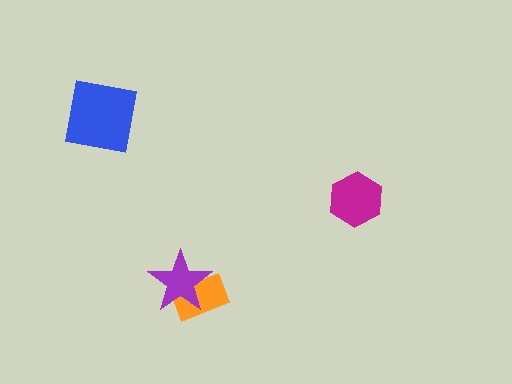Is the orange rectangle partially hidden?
Yes, it is partially covered by another shape.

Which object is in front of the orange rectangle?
The purple star is in front of the orange rectangle.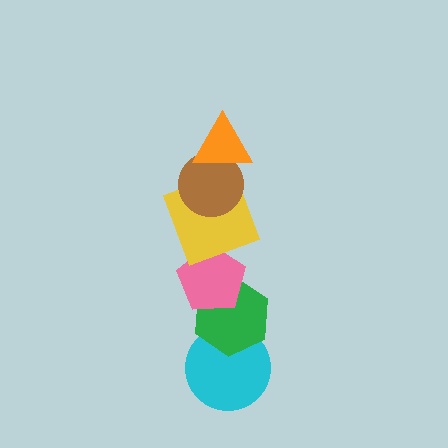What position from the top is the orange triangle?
The orange triangle is 1st from the top.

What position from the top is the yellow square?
The yellow square is 3rd from the top.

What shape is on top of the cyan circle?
The green hexagon is on top of the cyan circle.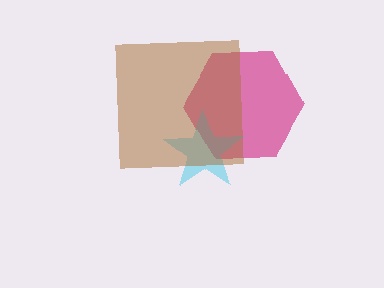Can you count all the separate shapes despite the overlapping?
Yes, there are 3 separate shapes.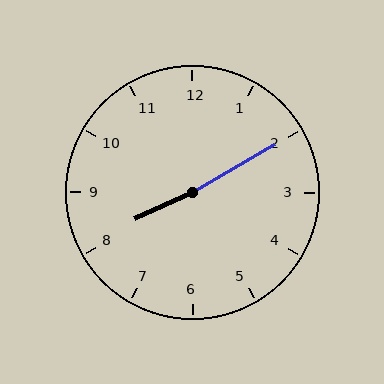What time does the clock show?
8:10.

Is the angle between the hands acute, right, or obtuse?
It is obtuse.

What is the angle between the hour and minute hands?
Approximately 175 degrees.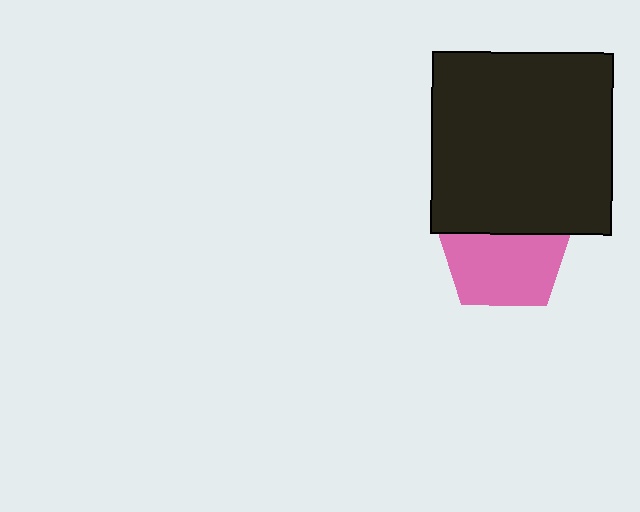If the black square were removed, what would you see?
You would see the complete pink pentagon.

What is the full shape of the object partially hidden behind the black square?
The partially hidden object is a pink pentagon.